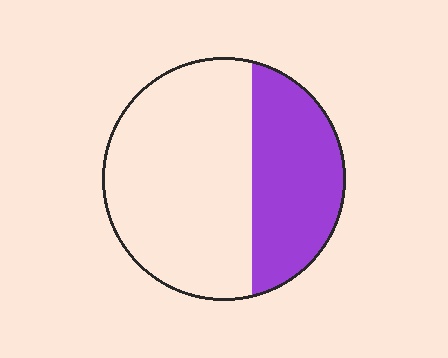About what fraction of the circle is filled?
About three eighths (3/8).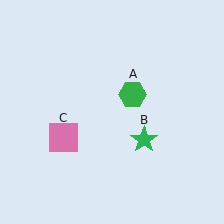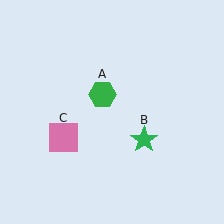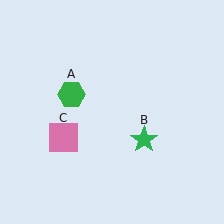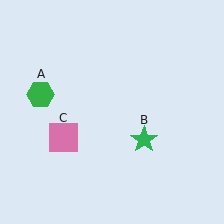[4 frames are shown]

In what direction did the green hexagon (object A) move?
The green hexagon (object A) moved left.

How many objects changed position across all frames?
1 object changed position: green hexagon (object A).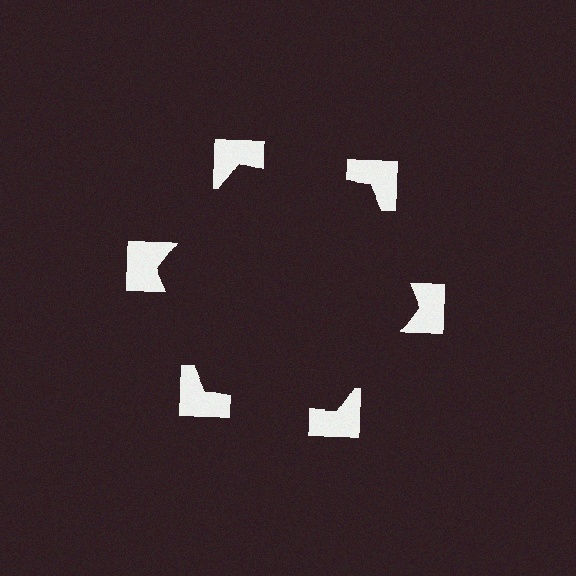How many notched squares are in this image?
There are 6 — one at each vertex of the illusory hexagon.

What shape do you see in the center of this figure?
An illusory hexagon — its edges are inferred from the aligned wedge cuts in the notched squares, not physically drawn.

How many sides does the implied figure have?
6 sides.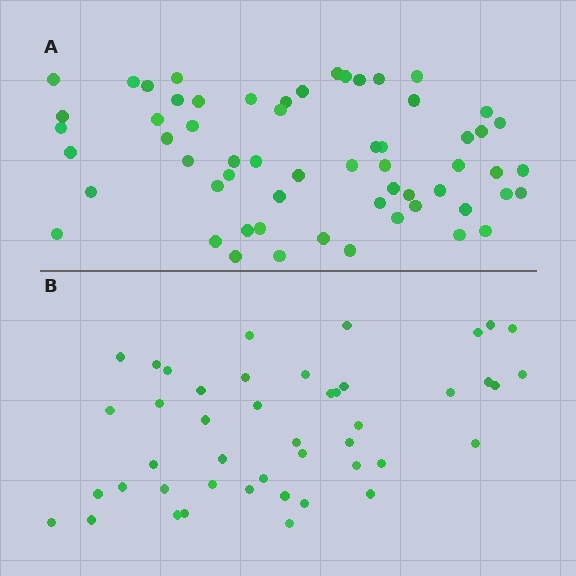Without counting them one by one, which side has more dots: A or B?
Region A (the top region) has more dots.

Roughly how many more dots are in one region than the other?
Region A has approximately 15 more dots than region B.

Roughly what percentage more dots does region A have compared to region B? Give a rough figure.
About 35% more.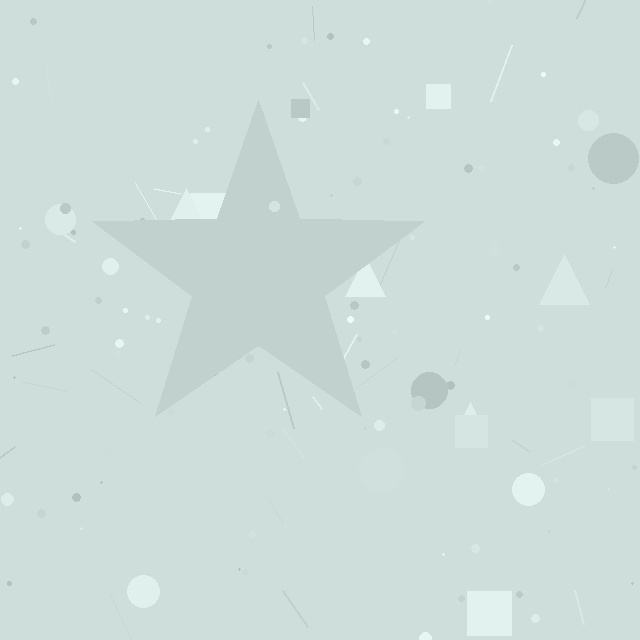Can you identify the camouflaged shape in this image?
The camouflaged shape is a star.